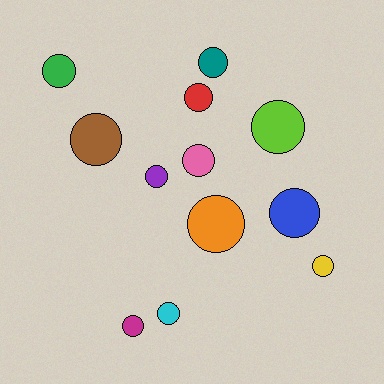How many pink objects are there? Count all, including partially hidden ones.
There is 1 pink object.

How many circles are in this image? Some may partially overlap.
There are 12 circles.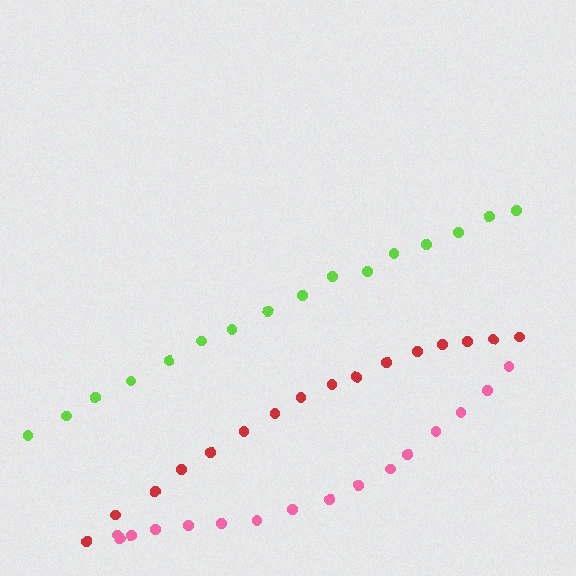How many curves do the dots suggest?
There are 3 distinct paths.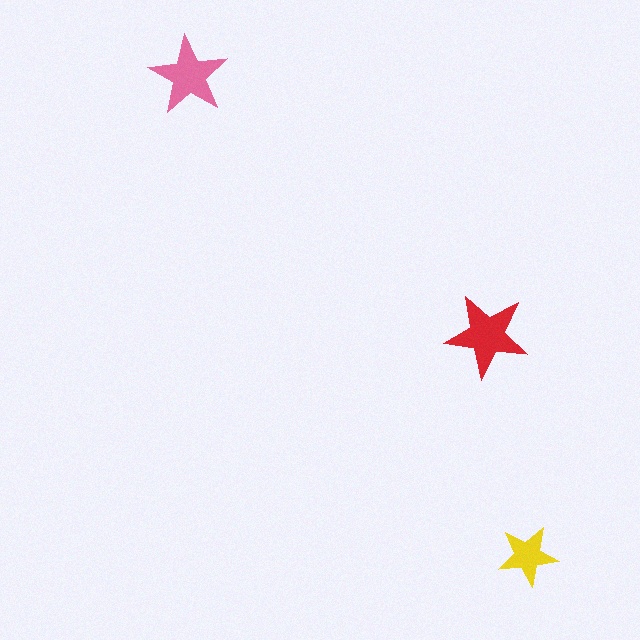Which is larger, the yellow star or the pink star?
The pink one.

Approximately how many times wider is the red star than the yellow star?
About 1.5 times wider.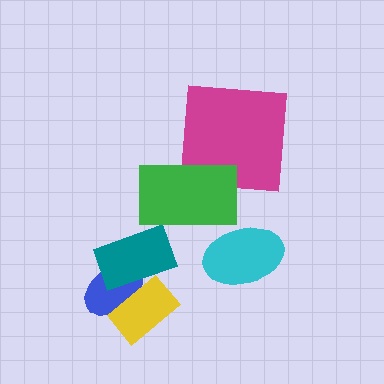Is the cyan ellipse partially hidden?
No, no other shape covers it.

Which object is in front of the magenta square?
The green rectangle is in front of the magenta square.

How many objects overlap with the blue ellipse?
2 objects overlap with the blue ellipse.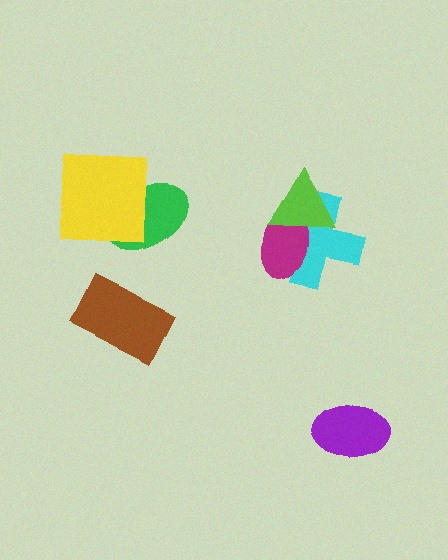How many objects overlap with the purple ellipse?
0 objects overlap with the purple ellipse.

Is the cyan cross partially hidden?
Yes, it is partially covered by another shape.